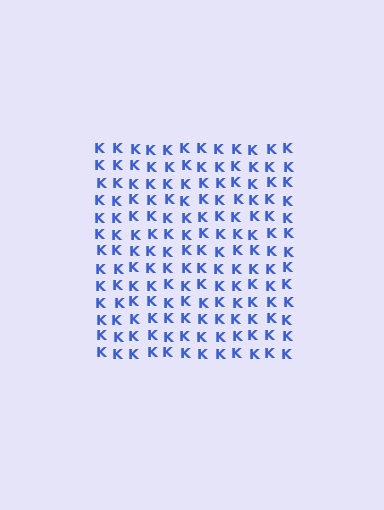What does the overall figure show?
The overall figure shows a square.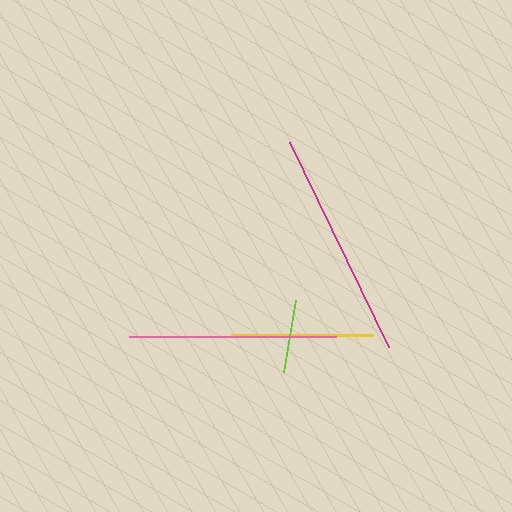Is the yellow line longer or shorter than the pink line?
The pink line is longer than the yellow line.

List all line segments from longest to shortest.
From longest to shortest: magenta, pink, yellow, lime.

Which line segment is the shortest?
The lime line is the shortest at approximately 73 pixels.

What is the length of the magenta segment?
The magenta segment is approximately 228 pixels long.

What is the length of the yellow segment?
The yellow segment is approximately 142 pixels long.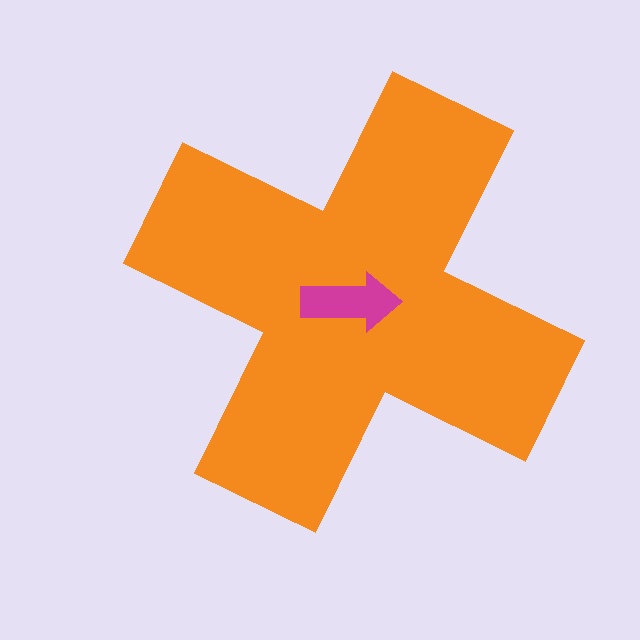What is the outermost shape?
The orange cross.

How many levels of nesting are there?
2.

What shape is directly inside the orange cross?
The magenta arrow.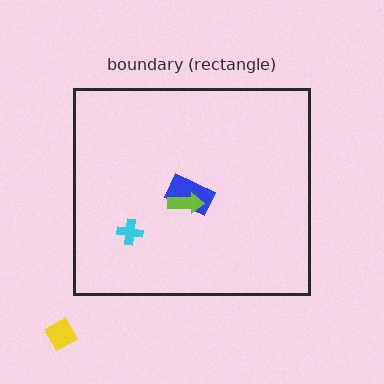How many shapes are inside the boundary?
3 inside, 1 outside.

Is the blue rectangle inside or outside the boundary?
Inside.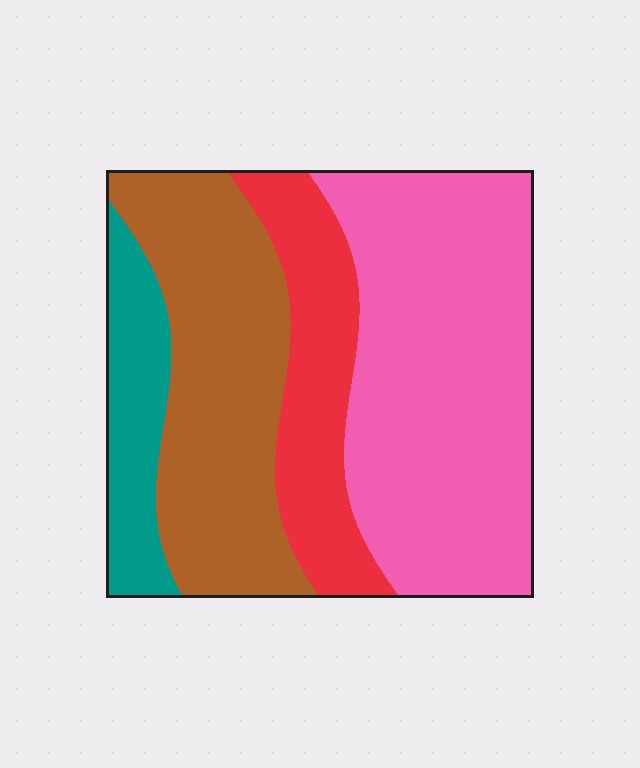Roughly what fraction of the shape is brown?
Brown covers around 30% of the shape.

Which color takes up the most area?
Pink, at roughly 40%.